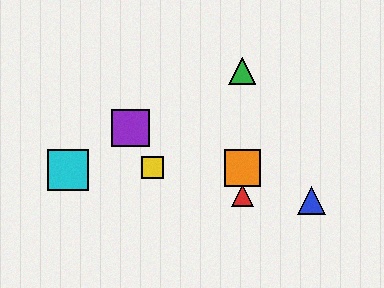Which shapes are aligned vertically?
The red triangle, the green triangle, the orange square are aligned vertically.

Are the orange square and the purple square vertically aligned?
No, the orange square is at x≈242 and the purple square is at x≈130.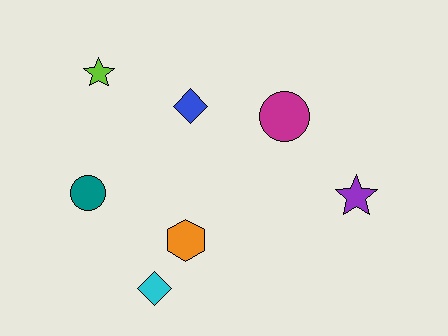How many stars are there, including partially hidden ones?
There are 2 stars.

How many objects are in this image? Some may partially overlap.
There are 7 objects.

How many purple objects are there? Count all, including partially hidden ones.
There is 1 purple object.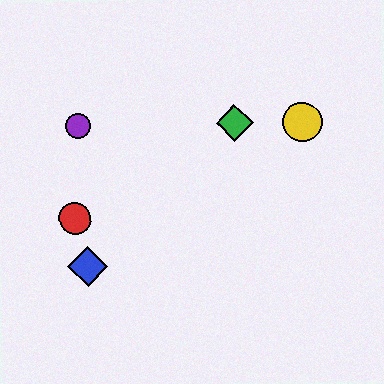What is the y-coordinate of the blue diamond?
The blue diamond is at y≈266.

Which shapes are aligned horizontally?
The green diamond, the yellow circle, the purple circle are aligned horizontally.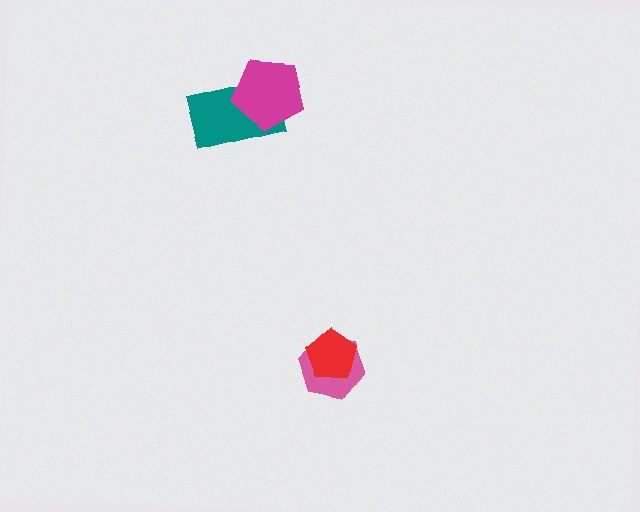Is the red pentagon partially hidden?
No, no other shape covers it.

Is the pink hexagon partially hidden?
Yes, it is partially covered by another shape.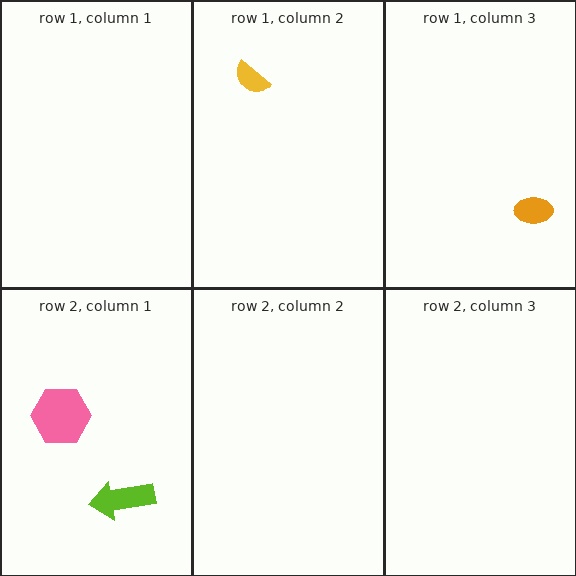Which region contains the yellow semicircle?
The row 1, column 2 region.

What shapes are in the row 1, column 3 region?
The orange ellipse.